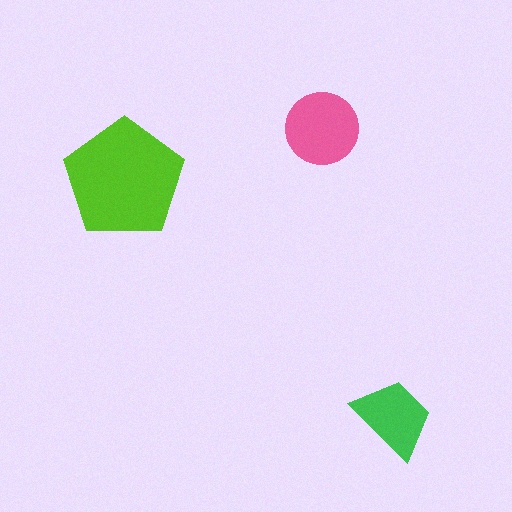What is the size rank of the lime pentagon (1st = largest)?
1st.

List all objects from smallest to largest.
The green trapezoid, the pink circle, the lime pentagon.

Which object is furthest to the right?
The green trapezoid is rightmost.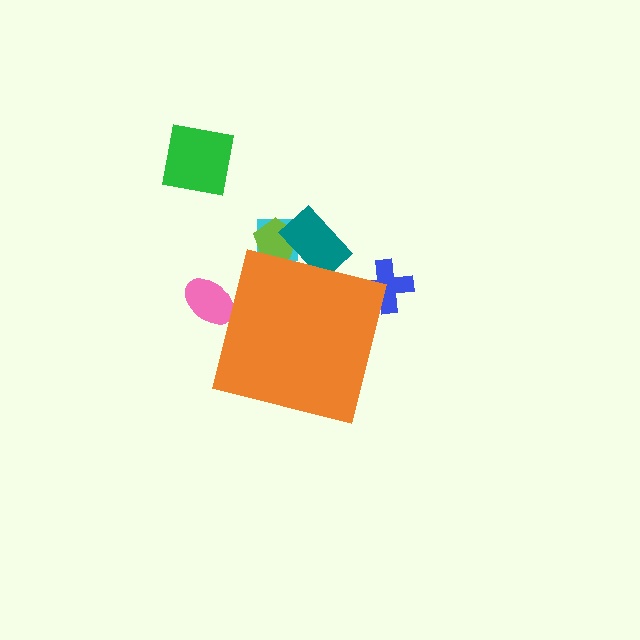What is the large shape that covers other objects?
An orange square.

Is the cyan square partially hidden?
Yes, the cyan square is partially hidden behind the orange square.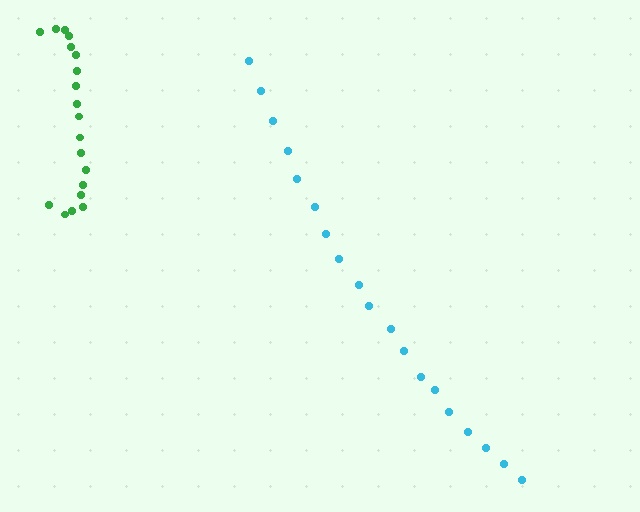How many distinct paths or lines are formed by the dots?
There are 2 distinct paths.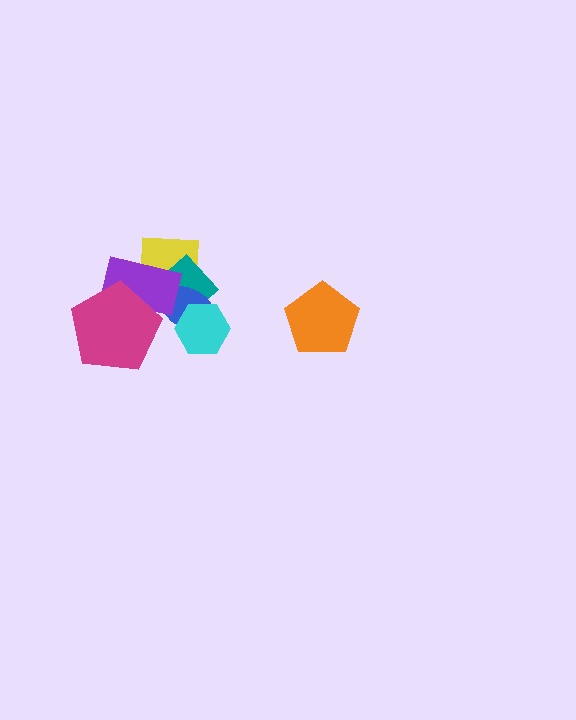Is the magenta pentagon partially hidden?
No, no other shape covers it.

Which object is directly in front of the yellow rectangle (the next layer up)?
The teal diamond is directly in front of the yellow rectangle.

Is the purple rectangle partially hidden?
Yes, it is partially covered by another shape.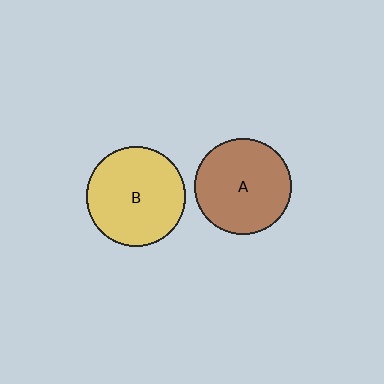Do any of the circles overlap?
No, none of the circles overlap.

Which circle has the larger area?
Circle B (yellow).